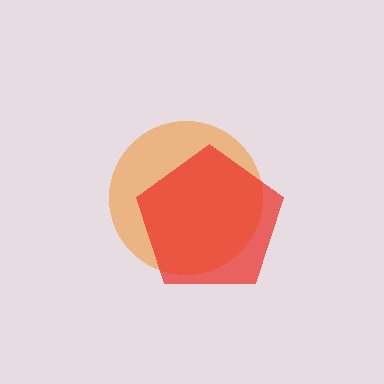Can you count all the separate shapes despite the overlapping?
Yes, there are 2 separate shapes.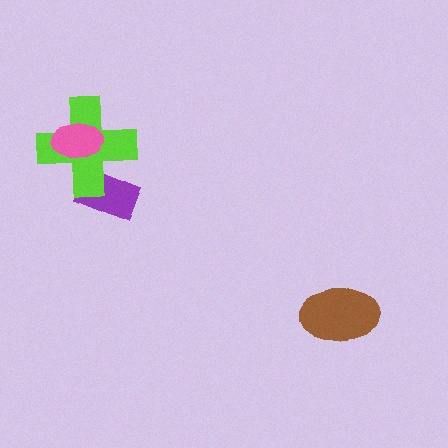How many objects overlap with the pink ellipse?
1 object overlaps with the pink ellipse.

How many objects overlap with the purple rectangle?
1 object overlaps with the purple rectangle.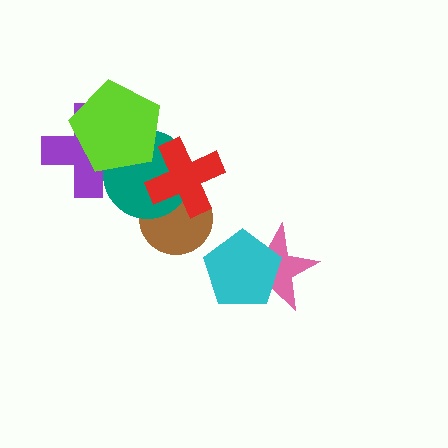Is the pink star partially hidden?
Yes, it is partially covered by another shape.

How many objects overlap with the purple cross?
2 objects overlap with the purple cross.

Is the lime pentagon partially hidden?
No, no other shape covers it.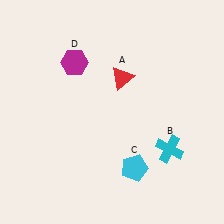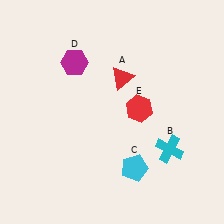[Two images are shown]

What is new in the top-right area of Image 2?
A red hexagon (E) was added in the top-right area of Image 2.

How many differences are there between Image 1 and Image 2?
There is 1 difference between the two images.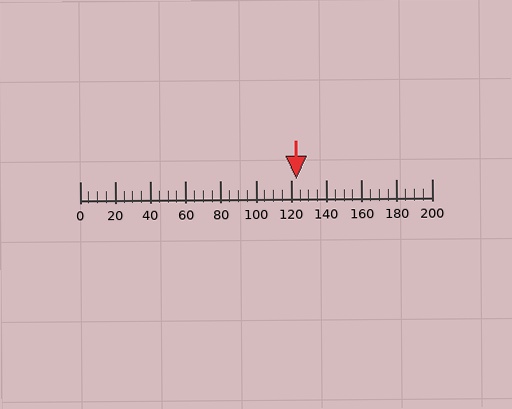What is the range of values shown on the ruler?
The ruler shows values from 0 to 200.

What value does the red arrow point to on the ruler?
The red arrow points to approximately 123.